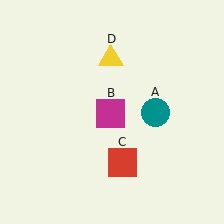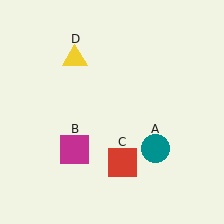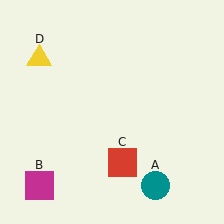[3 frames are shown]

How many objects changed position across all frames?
3 objects changed position: teal circle (object A), magenta square (object B), yellow triangle (object D).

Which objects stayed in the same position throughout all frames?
Red square (object C) remained stationary.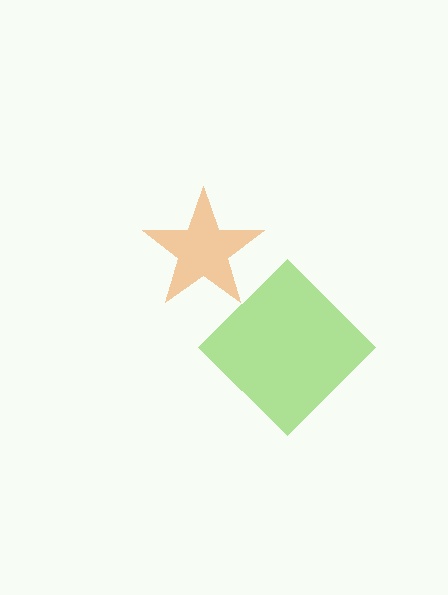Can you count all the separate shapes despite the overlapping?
Yes, there are 2 separate shapes.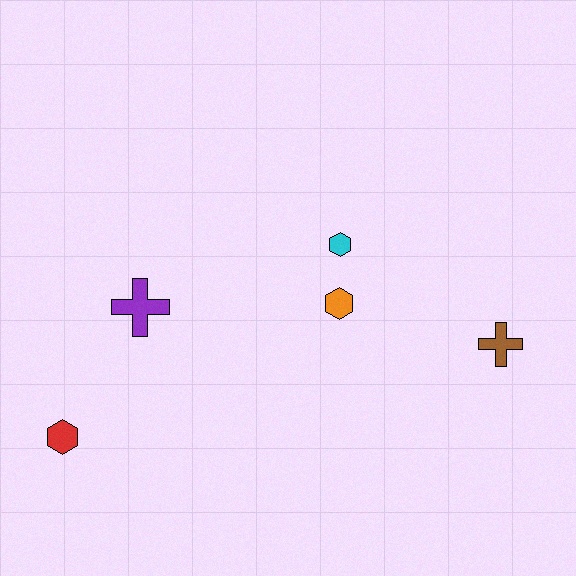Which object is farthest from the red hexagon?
The brown cross is farthest from the red hexagon.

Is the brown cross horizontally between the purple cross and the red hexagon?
No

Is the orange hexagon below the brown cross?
No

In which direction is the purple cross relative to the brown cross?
The purple cross is to the left of the brown cross.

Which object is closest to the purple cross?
The red hexagon is closest to the purple cross.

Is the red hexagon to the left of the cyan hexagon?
Yes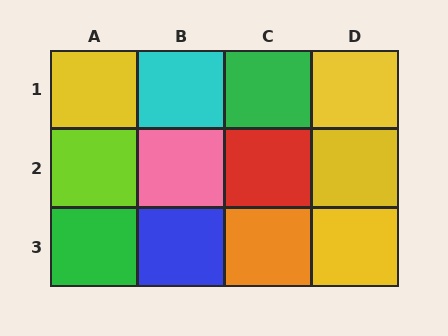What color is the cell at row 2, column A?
Lime.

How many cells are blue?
1 cell is blue.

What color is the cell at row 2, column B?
Pink.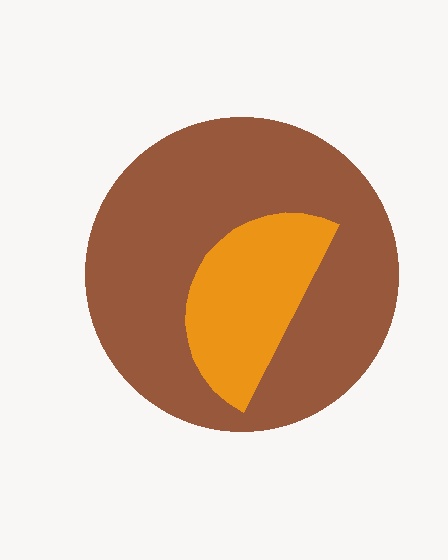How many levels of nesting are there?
2.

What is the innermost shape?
The orange semicircle.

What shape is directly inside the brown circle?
The orange semicircle.